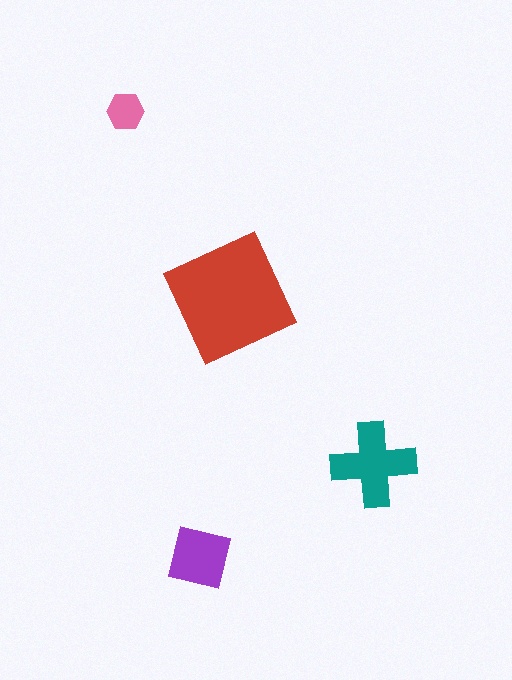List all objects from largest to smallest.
The red square, the teal cross, the purple square, the pink hexagon.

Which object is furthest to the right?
The teal cross is rightmost.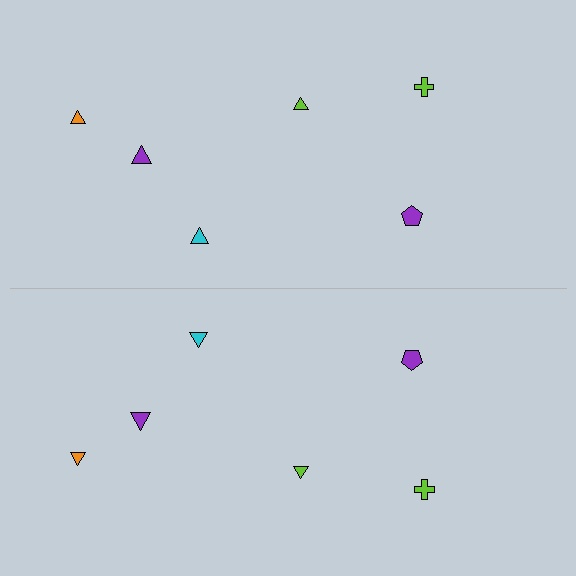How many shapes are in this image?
There are 12 shapes in this image.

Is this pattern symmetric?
Yes, this pattern has bilateral (reflection) symmetry.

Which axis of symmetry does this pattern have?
The pattern has a horizontal axis of symmetry running through the center of the image.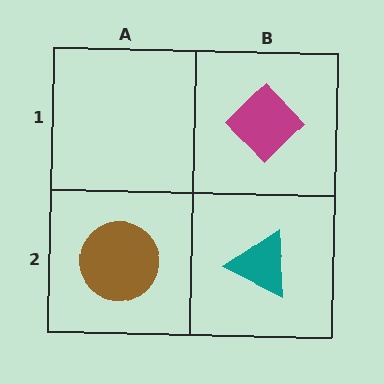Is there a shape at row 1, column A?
No, that cell is empty.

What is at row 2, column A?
A brown circle.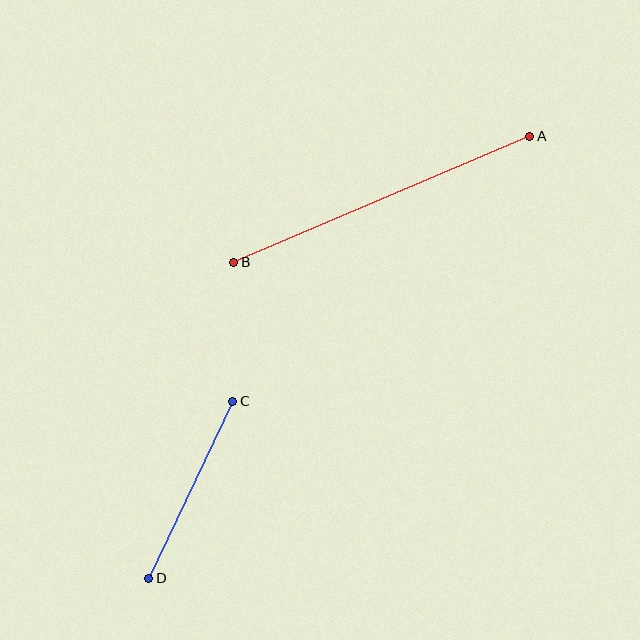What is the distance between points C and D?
The distance is approximately 196 pixels.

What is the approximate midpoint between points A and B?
The midpoint is at approximately (382, 199) pixels.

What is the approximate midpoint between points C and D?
The midpoint is at approximately (191, 490) pixels.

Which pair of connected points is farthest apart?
Points A and B are farthest apart.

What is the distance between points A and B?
The distance is approximately 322 pixels.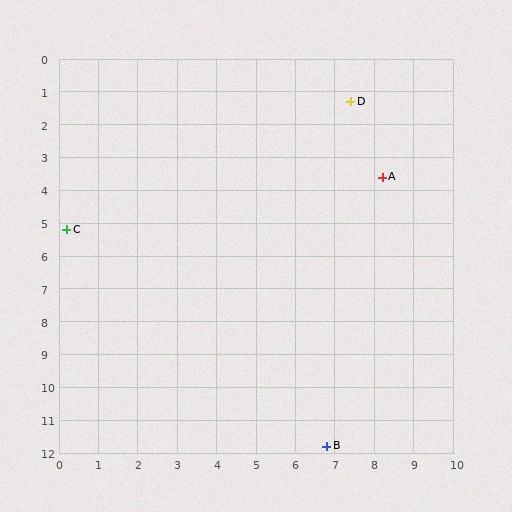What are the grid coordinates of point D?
Point D is at approximately (7.4, 1.3).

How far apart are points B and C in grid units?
Points B and C are about 9.3 grid units apart.